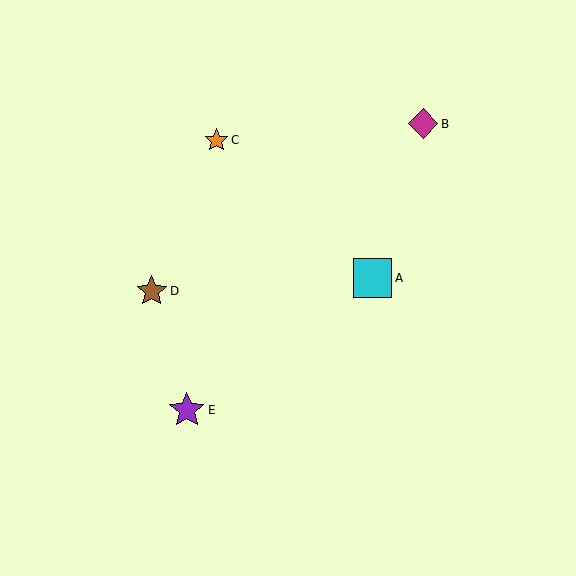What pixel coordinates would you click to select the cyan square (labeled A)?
Click at (372, 278) to select the cyan square A.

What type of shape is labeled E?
Shape E is a purple star.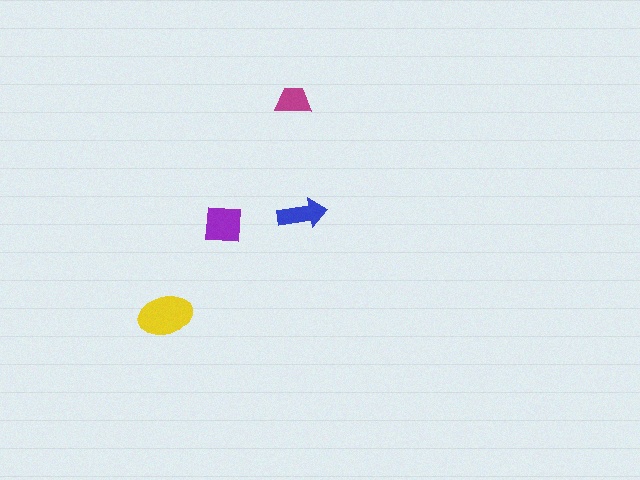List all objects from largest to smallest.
The yellow ellipse, the purple square, the blue arrow, the magenta trapezoid.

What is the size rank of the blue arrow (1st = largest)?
3rd.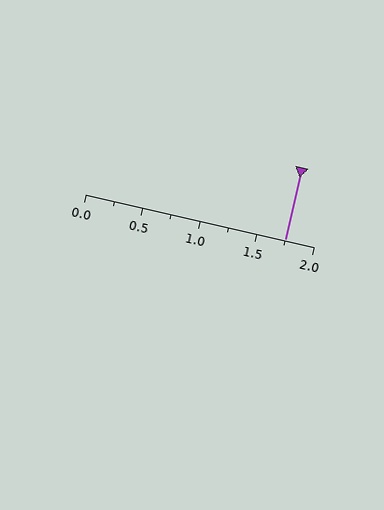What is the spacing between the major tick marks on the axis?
The major ticks are spaced 0.5 apart.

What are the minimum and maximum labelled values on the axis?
The axis runs from 0.0 to 2.0.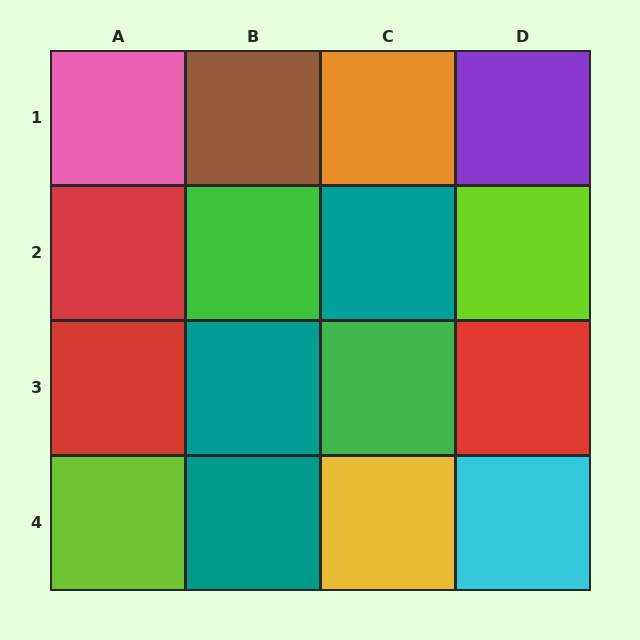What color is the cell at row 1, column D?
Purple.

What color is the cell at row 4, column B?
Teal.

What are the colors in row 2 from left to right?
Red, green, teal, lime.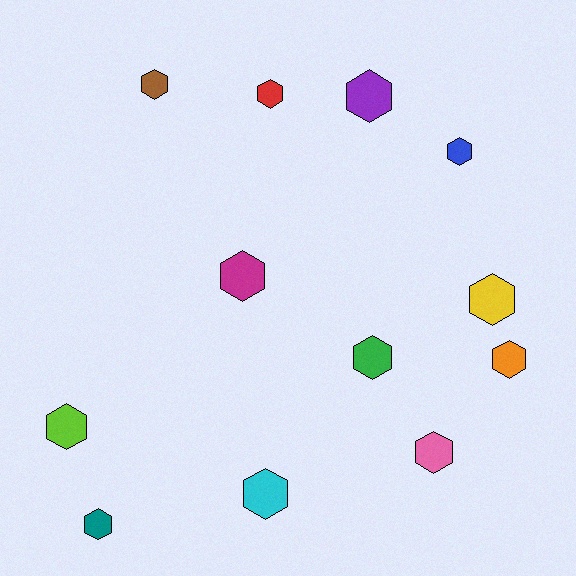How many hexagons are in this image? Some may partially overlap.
There are 12 hexagons.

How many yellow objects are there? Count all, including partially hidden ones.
There is 1 yellow object.